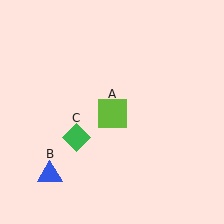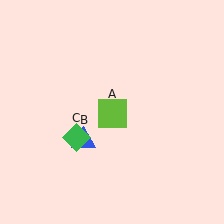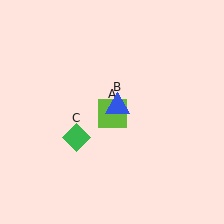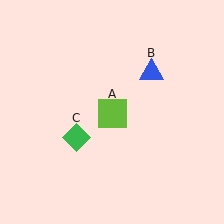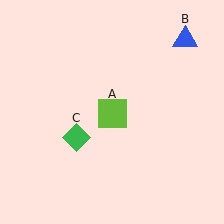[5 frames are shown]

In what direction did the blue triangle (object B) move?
The blue triangle (object B) moved up and to the right.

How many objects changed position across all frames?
1 object changed position: blue triangle (object B).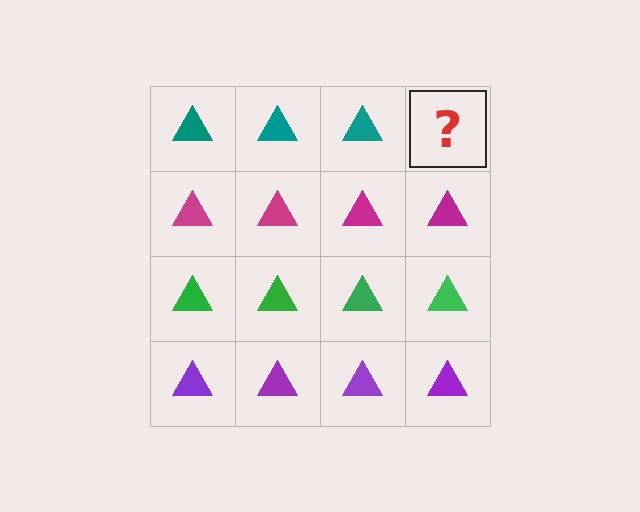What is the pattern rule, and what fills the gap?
The rule is that each row has a consistent color. The gap should be filled with a teal triangle.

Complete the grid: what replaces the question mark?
The question mark should be replaced with a teal triangle.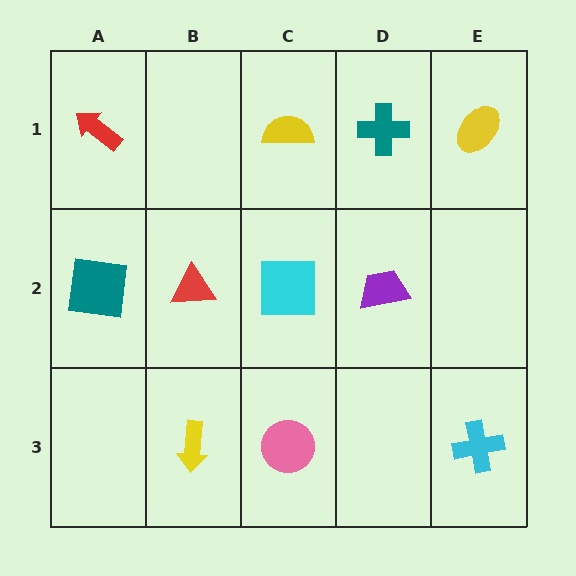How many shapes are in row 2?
4 shapes.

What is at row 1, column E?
A yellow ellipse.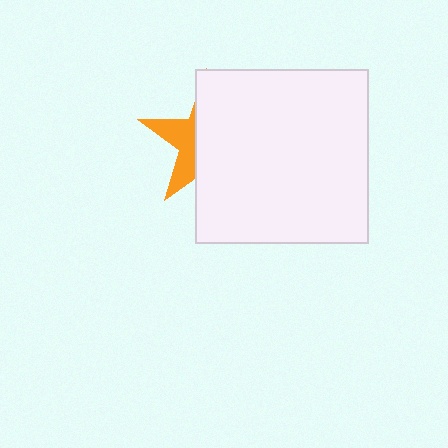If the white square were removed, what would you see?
You would see the complete orange star.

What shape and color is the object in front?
The object in front is a white square.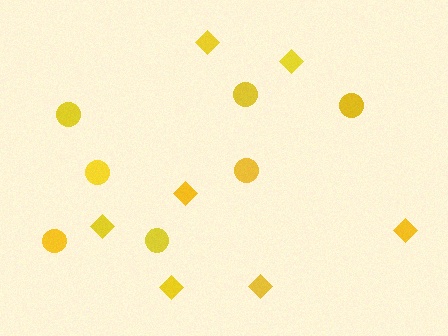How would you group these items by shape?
There are 2 groups: one group of diamonds (7) and one group of circles (7).